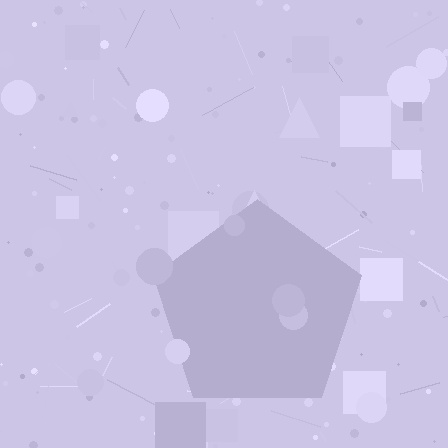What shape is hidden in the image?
A pentagon is hidden in the image.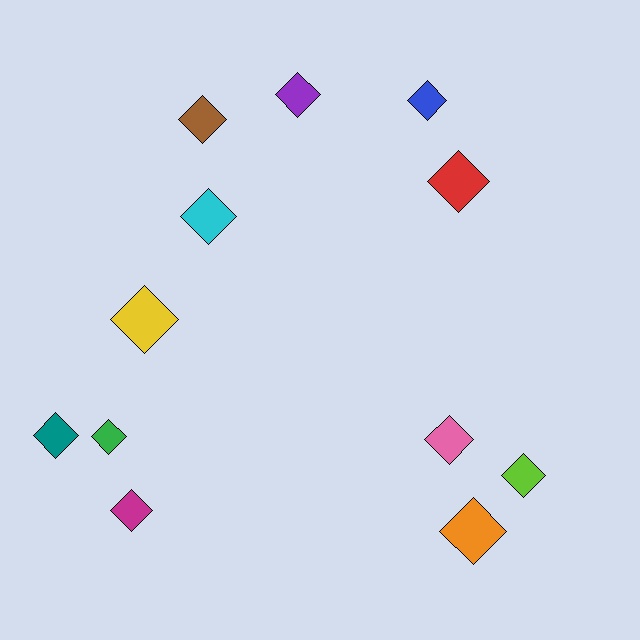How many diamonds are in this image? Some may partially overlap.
There are 12 diamonds.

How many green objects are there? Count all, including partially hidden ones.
There is 1 green object.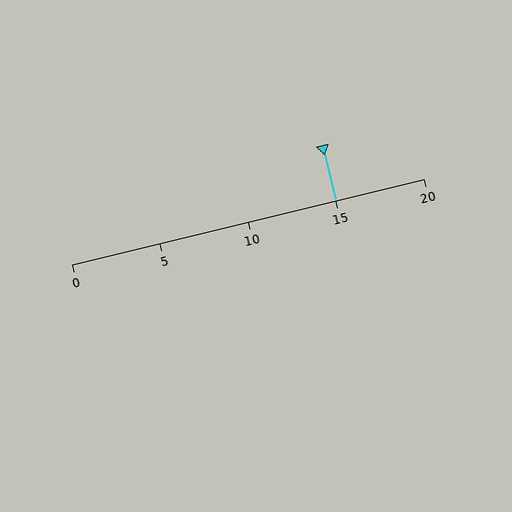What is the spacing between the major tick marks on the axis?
The major ticks are spaced 5 apart.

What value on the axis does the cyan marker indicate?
The marker indicates approximately 15.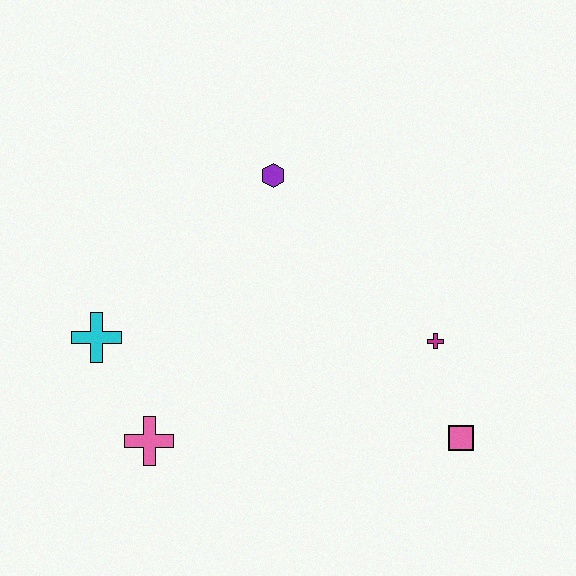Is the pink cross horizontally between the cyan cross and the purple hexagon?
Yes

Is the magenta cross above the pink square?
Yes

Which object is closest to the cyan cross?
The pink cross is closest to the cyan cross.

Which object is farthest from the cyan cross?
The pink square is farthest from the cyan cross.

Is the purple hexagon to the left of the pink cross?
No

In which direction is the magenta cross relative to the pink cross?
The magenta cross is to the right of the pink cross.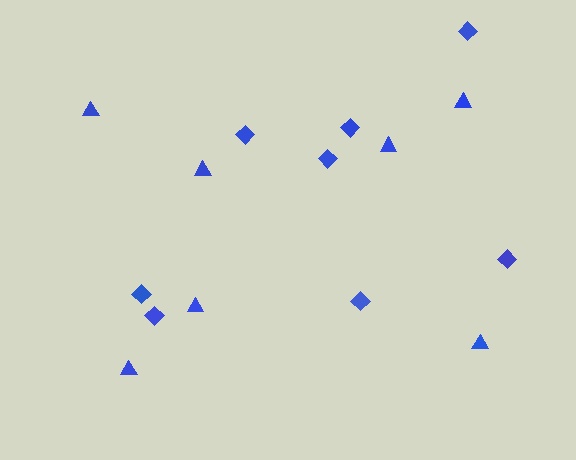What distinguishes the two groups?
There are 2 groups: one group of triangles (7) and one group of diamonds (8).